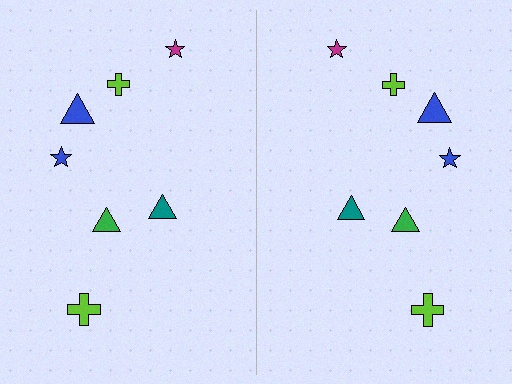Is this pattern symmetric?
Yes, this pattern has bilateral (reflection) symmetry.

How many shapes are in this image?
There are 14 shapes in this image.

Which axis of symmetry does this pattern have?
The pattern has a vertical axis of symmetry running through the center of the image.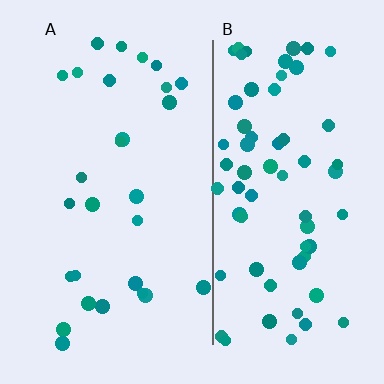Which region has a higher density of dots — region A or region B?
B (the right).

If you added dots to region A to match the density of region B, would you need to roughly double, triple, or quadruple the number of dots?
Approximately double.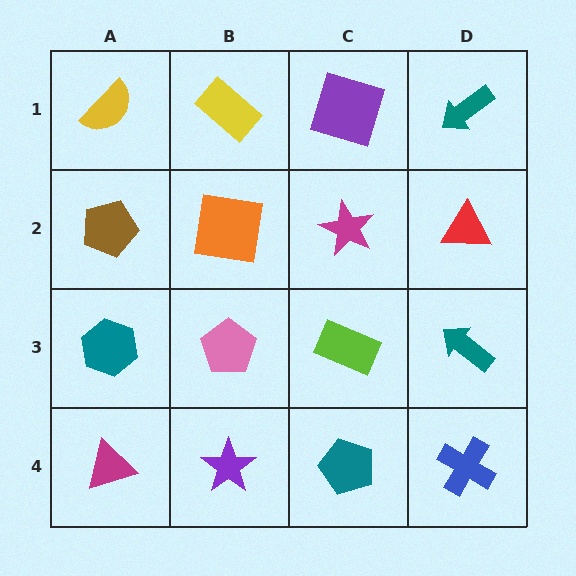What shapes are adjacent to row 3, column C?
A magenta star (row 2, column C), a teal pentagon (row 4, column C), a pink pentagon (row 3, column B), a teal arrow (row 3, column D).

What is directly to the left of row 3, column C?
A pink pentagon.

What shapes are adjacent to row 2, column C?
A purple square (row 1, column C), a lime rectangle (row 3, column C), an orange square (row 2, column B), a red triangle (row 2, column D).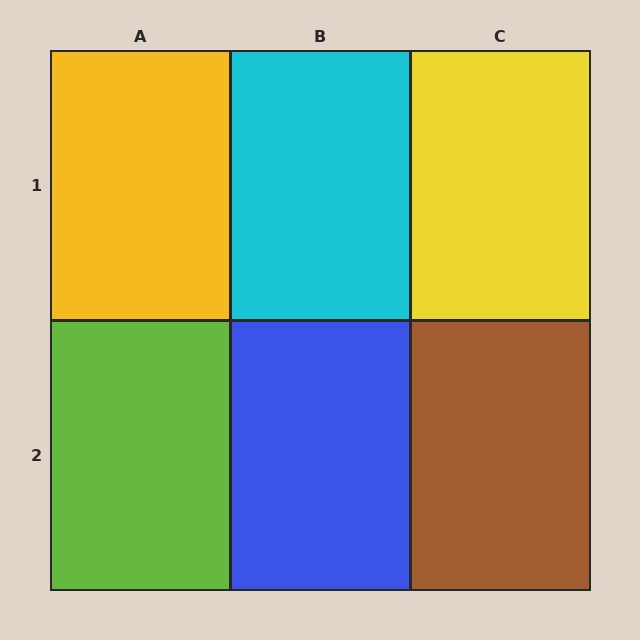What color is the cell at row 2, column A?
Lime.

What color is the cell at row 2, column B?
Blue.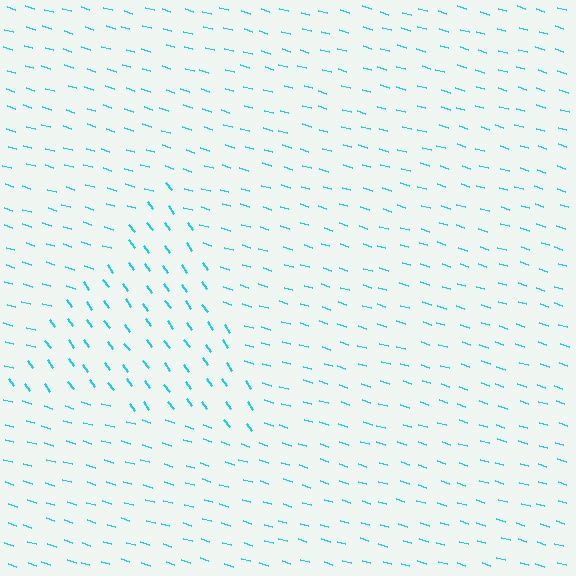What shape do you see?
I see a triangle.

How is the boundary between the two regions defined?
The boundary is defined purely by a change in line orientation (approximately 38 degrees difference). All lines are the same color and thickness.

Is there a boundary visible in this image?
Yes, there is a texture boundary formed by a change in line orientation.